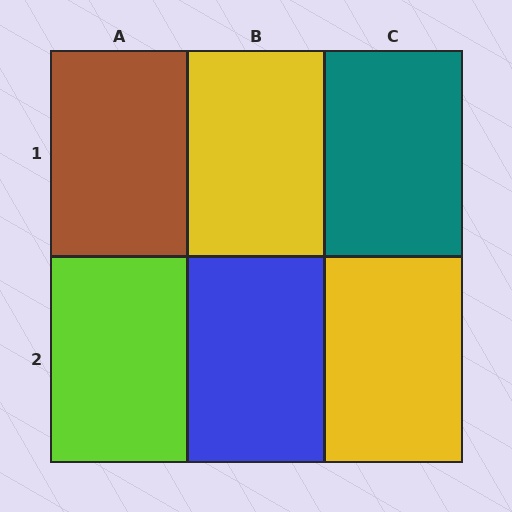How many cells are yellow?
2 cells are yellow.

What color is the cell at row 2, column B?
Blue.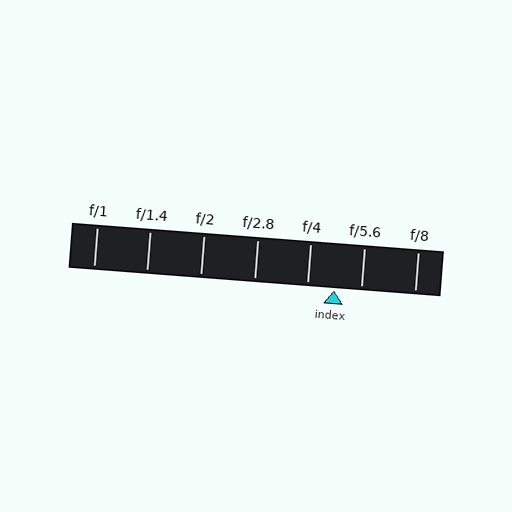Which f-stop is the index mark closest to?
The index mark is closest to f/5.6.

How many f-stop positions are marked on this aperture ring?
There are 7 f-stop positions marked.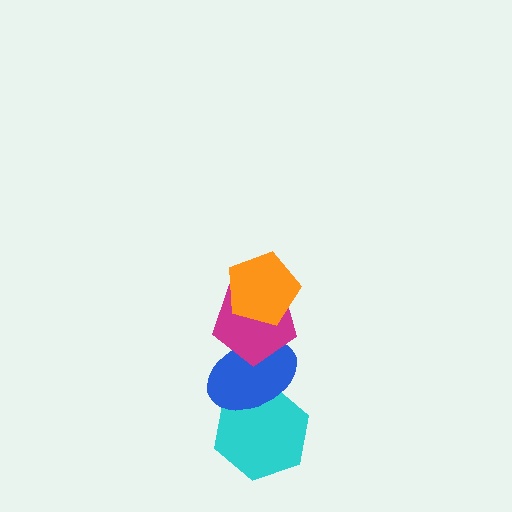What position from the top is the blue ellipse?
The blue ellipse is 3rd from the top.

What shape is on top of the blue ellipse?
The magenta pentagon is on top of the blue ellipse.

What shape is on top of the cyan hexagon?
The blue ellipse is on top of the cyan hexagon.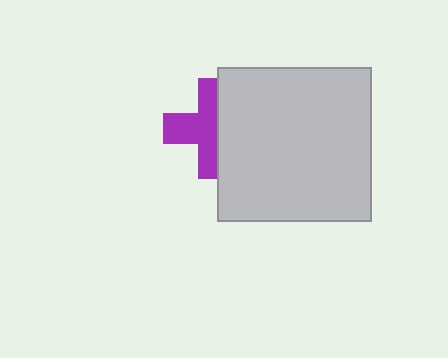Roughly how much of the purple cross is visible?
About half of it is visible (roughly 58%).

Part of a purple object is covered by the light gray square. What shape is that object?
It is a cross.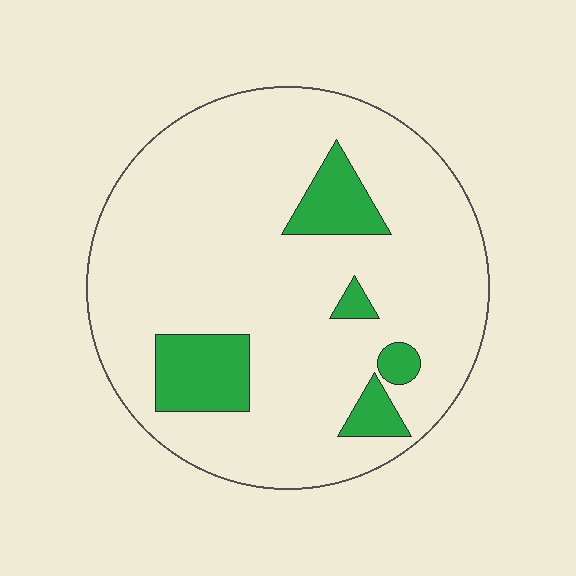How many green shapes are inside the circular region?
5.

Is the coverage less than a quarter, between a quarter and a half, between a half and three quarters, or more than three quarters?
Less than a quarter.